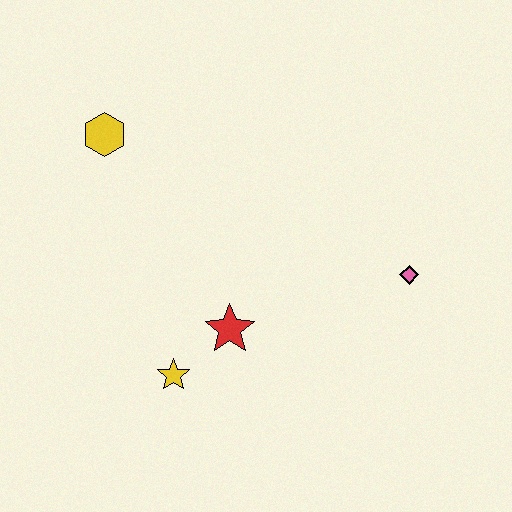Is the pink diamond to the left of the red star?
No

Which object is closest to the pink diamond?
The red star is closest to the pink diamond.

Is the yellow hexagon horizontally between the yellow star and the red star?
No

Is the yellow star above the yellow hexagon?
No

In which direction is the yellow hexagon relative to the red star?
The yellow hexagon is above the red star.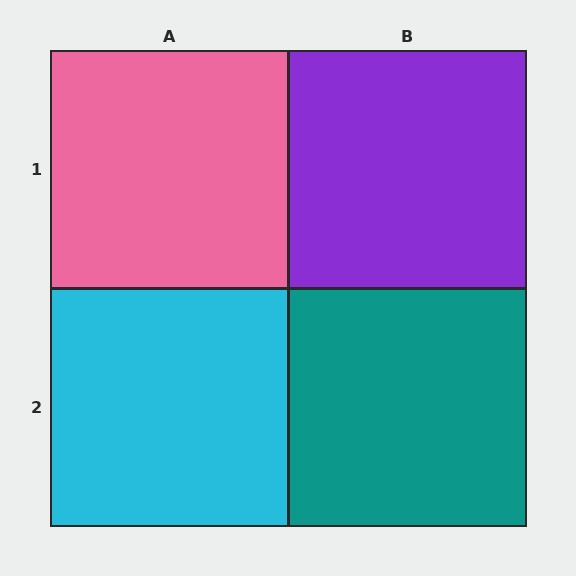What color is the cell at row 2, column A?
Cyan.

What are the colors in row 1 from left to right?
Pink, purple.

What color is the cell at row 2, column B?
Teal.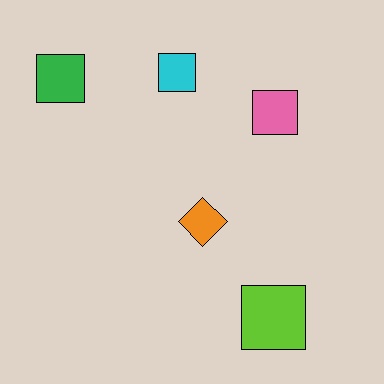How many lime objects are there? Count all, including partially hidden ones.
There is 1 lime object.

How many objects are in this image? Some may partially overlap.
There are 5 objects.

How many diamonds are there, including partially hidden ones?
There is 1 diamond.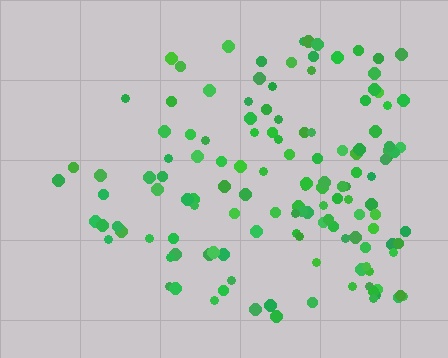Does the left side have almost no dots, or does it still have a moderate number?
Still a moderate number, just noticeably fewer than the right.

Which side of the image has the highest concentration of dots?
The right.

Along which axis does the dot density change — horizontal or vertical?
Horizontal.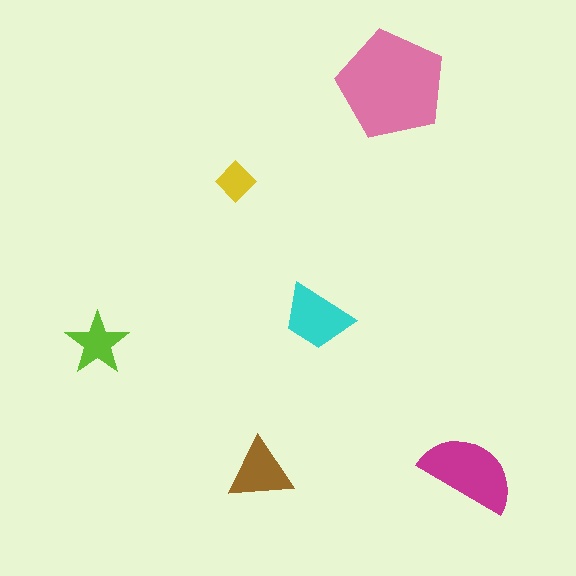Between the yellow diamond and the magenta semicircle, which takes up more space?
The magenta semicircle.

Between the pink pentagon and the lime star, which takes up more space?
The pink pentagon.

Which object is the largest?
The pink pentagon.